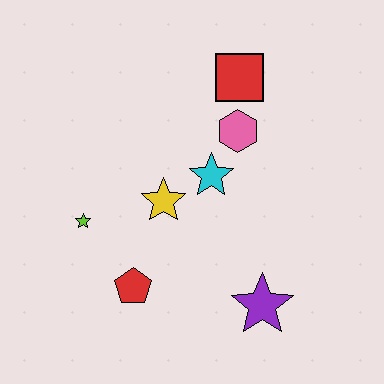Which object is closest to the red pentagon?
The lime star is closest to the red pentagon.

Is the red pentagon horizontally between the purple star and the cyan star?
No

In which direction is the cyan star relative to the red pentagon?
The cyan star is above the red pentagon.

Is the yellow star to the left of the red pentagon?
No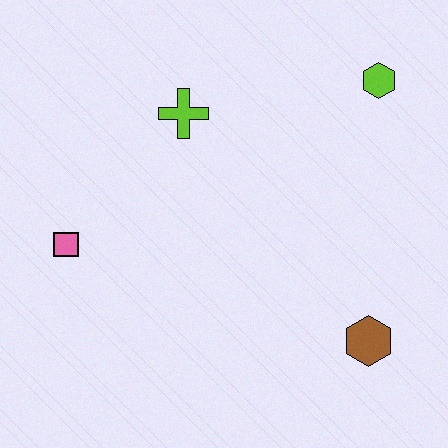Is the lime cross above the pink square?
Yes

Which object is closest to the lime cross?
The pink square is closest to the lime cross.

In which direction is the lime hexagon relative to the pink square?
The lime hexagon is to the right of the pink square.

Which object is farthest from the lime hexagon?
The pink square is farthest from the lime hexagon.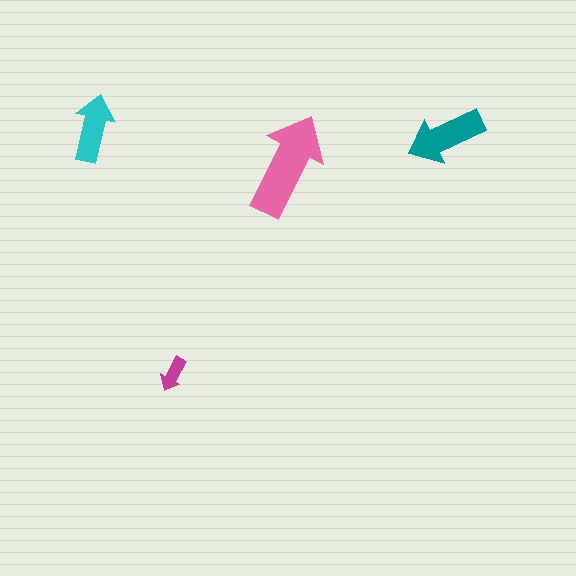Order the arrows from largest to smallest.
the pink one, the teal one, the cyan one, the magenta one.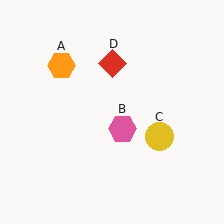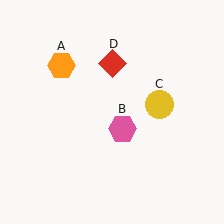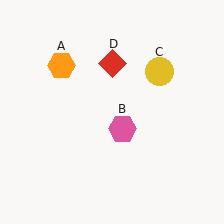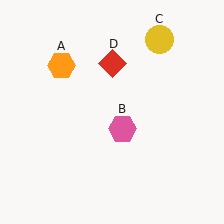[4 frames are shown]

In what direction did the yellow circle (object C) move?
The yellow circle (object C) moved up.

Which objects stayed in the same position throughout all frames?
Orange hexagon (object A) and pink hexagon (object B) and red diamond (object D) remained stationary.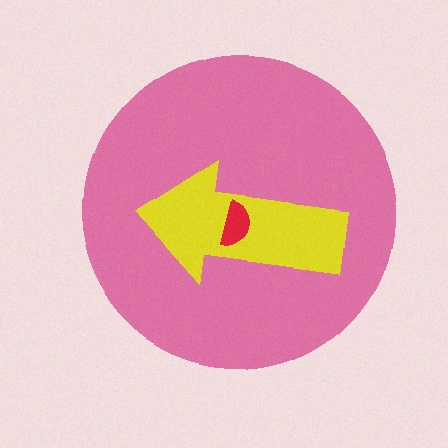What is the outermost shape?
The pink circle.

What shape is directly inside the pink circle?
The yellow arrow.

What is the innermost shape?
The red semicircle.